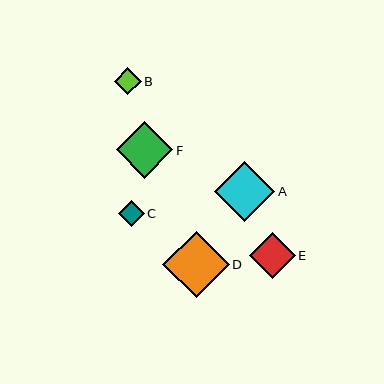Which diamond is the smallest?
Diamond C is the smallest with a size of approximately 26 pixels.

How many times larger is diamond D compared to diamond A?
Diamond D is approximately 1.1 times the size of diamond A.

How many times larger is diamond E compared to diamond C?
Diamond E is approximately 1.8 times the size of diamond C.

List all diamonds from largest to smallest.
From largest to smallest: D, A, F, E, B, C.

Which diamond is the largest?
Diamond D is the largest with a size of approximately 66 pixels.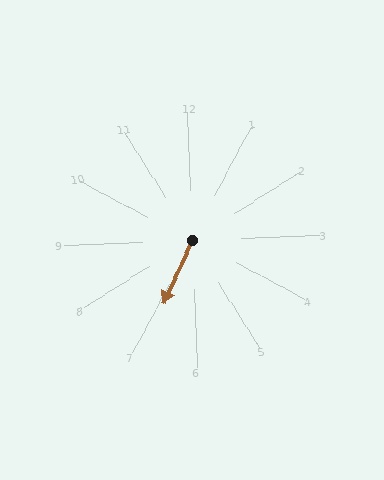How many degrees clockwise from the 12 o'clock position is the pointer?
Approximately 207 degrees.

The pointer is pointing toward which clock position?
Roughly 7 o'clock.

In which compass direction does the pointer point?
Southwest.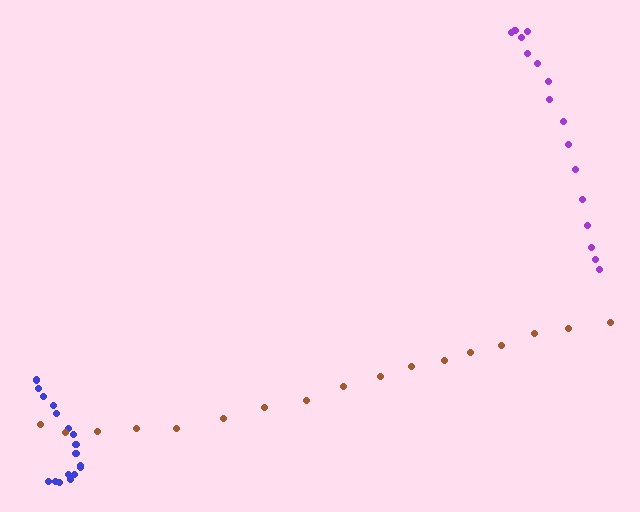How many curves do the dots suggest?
There are 3 distinct paths.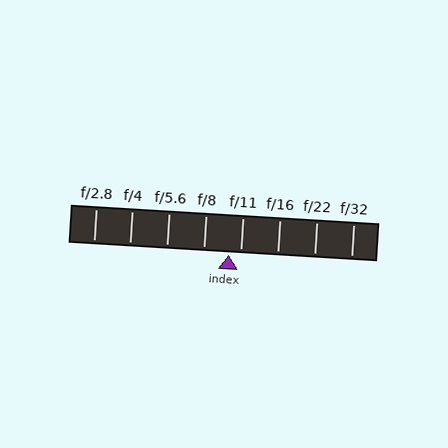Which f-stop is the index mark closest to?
The index mark is closest to f/11.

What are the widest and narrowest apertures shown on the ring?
The widest aperture shown is f/2.8 and the narrowest is f/32.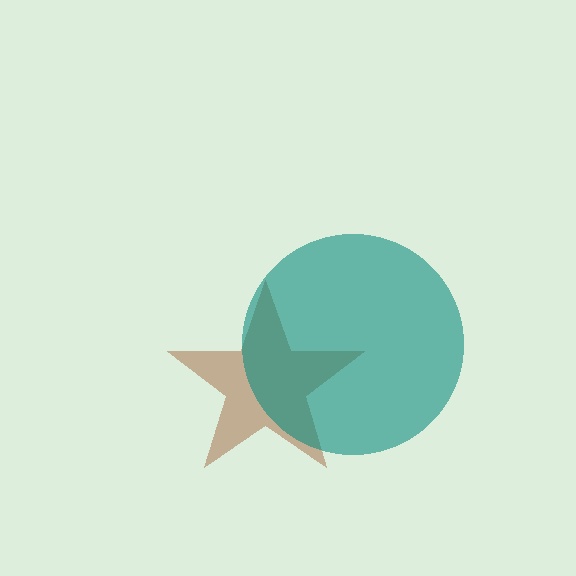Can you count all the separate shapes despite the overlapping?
Yes, there are 2 separate shapes.